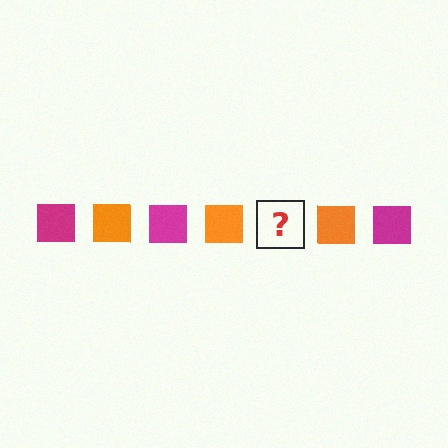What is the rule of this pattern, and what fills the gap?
The rule is that the pattern cycles through magenta, orange squares. The gap should be filled with a magenta square.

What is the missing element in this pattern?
The missing element is a magenta square.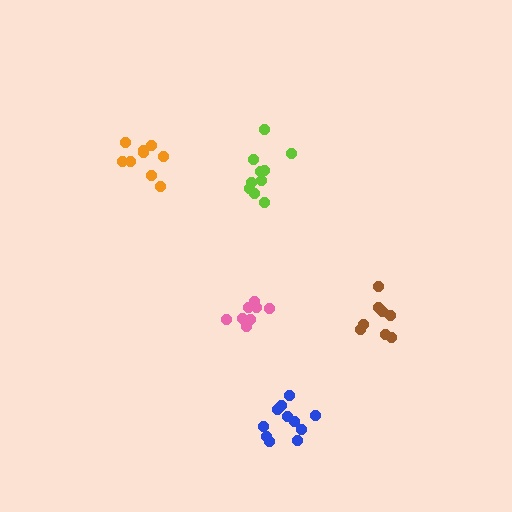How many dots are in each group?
Group 1: 11 dots, Group 2: 8 dots, Group 3: 8 dots, Group 4: 9 dots, Group 5: 10 dots (46 total).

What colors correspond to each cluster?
The clusters are colored: blue, pink, brown, orange, lime.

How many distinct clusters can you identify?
There are 5 distinct clusters.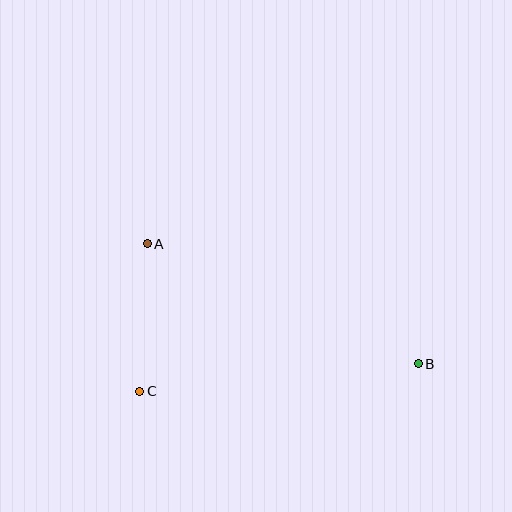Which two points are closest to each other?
Points A and C are closest to each other.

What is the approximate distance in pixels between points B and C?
The distance between B and C is approximately 280 pixels.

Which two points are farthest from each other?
Points A and B are farthest from each other.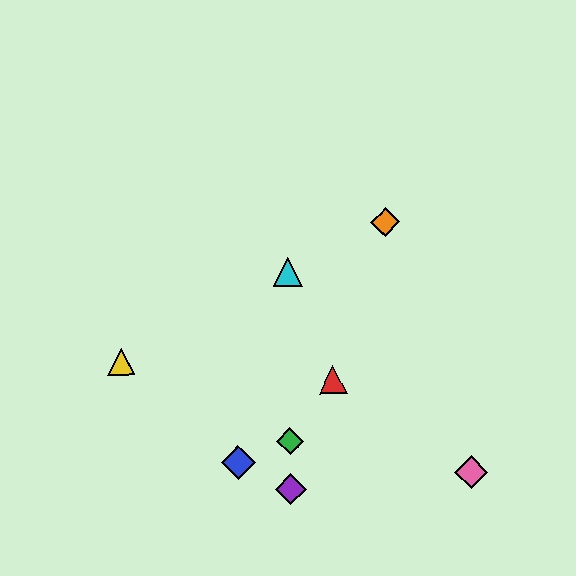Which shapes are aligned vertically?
The green diamond, the purple diamond, the cyan triangle are aligned vertically.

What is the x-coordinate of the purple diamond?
The purple diamond is at x≈291.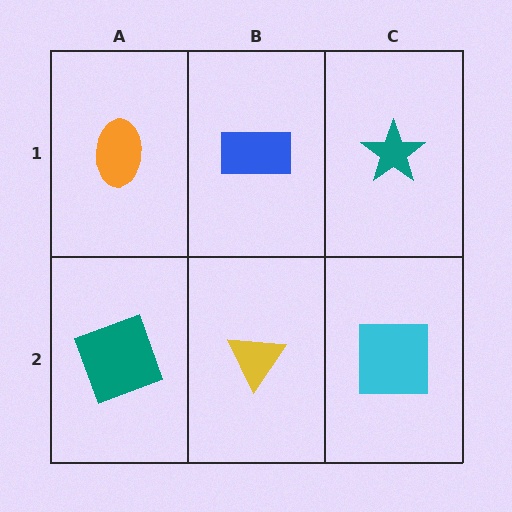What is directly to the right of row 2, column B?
A cyan square.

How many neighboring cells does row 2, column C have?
2.